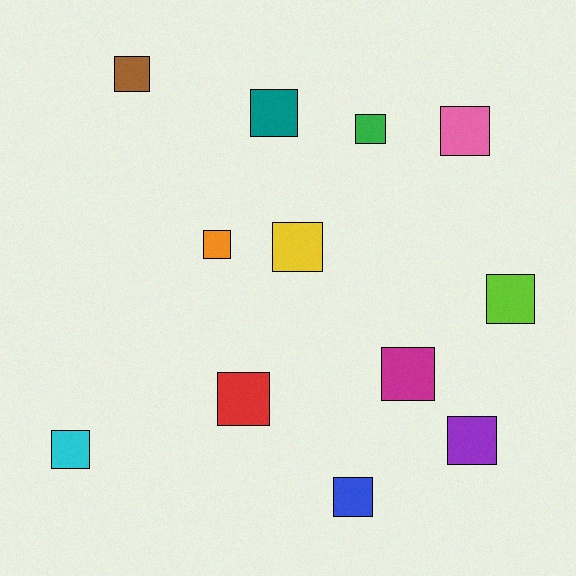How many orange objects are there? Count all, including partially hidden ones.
There is 1 orange object.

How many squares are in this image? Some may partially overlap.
There are 12 squares.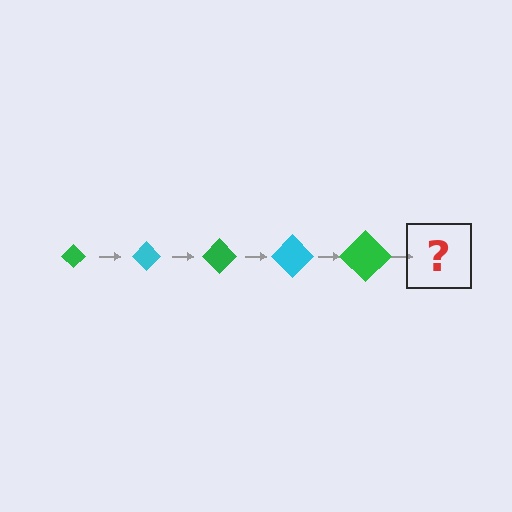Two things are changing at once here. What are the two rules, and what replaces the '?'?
The two rules are that the diamond grows larger each step and the color cycles through green and cyan. The '?' should be a cyan diamond, larger than the previous one.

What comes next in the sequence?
The next element should be a cyan diamond, larger than the previous one.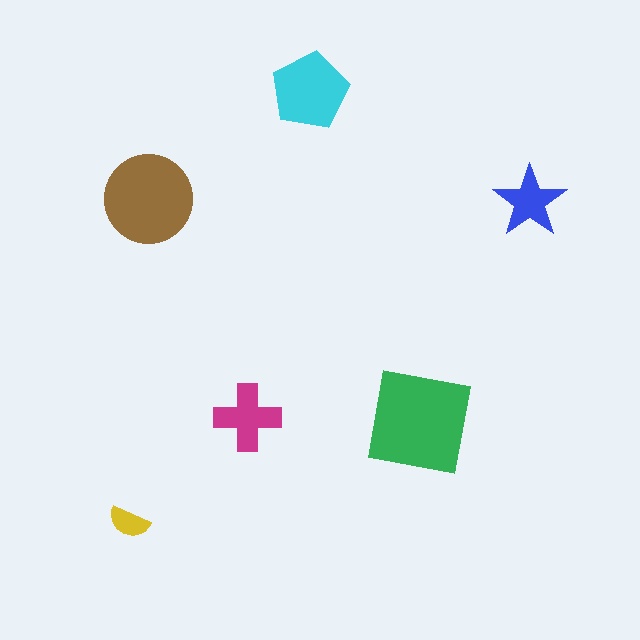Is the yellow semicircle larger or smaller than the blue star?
Smaller.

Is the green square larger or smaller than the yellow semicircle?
Larger.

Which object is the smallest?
The yellow semicircle.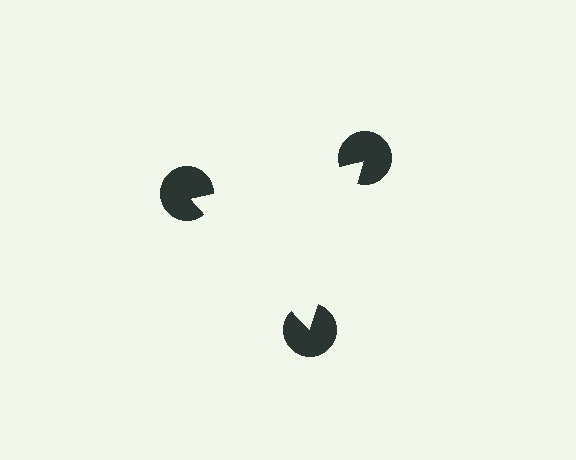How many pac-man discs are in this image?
There are 3 — one at each vertex of the illusory triangle.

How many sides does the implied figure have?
3 sides.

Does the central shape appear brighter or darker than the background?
It typically appears slightly brighter than the background, even though no actual brightness change is drawn.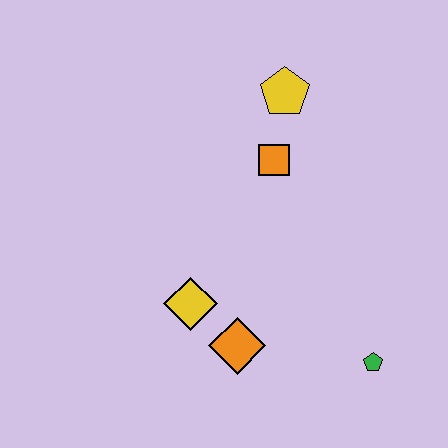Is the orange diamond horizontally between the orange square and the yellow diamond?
Yes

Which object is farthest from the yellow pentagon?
The green pentagon is farthest from the yellow pentagon.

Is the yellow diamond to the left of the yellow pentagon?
Yes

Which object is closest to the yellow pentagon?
The orange square is closest to the yellow pentagon.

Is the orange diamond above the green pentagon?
Yes